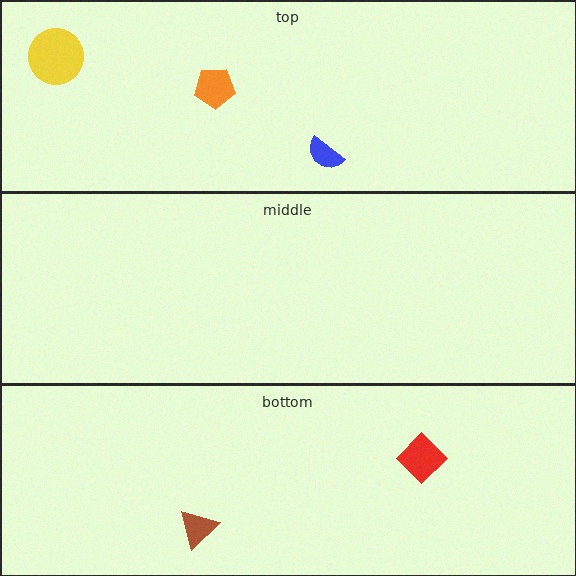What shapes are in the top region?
The orange pentagon, the yellow circle, the blue semicircle.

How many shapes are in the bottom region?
2.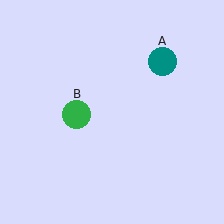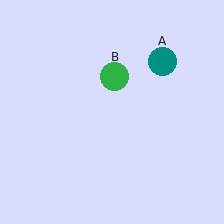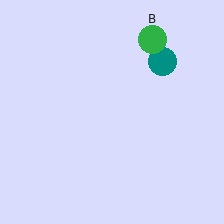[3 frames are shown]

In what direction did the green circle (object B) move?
The green circle (object B) moved up and to the right.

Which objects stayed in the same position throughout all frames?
Teal circle (object A) remained stationary.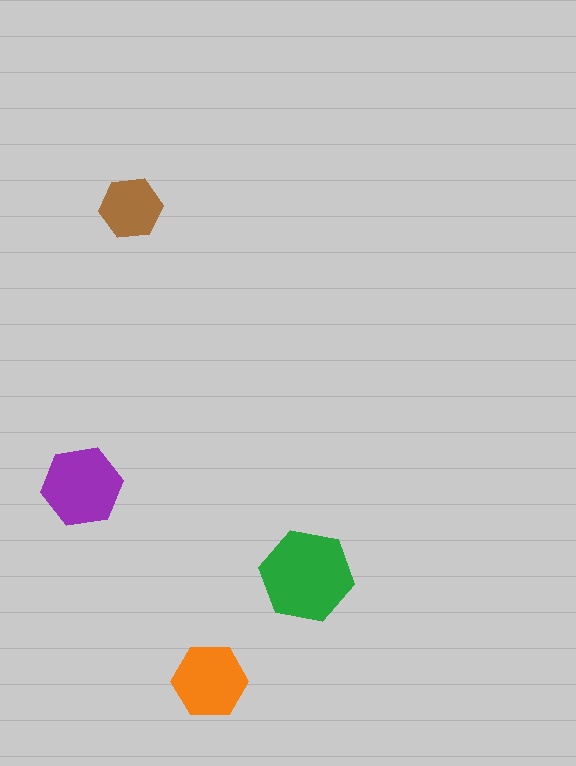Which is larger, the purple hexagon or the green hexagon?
The green one.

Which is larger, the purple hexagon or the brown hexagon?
The purple one.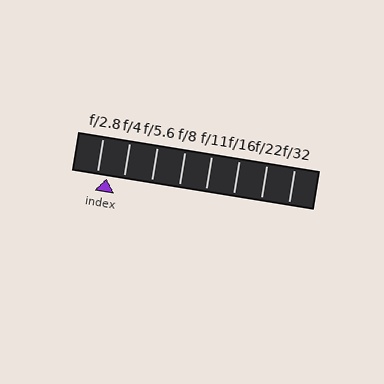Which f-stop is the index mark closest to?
The index mark is closest to f/2.8.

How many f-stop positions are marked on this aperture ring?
There are 8 f-stop positions marked.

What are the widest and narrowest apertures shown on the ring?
The widest aperture shown is f/2.8 and the narrowest is f/32.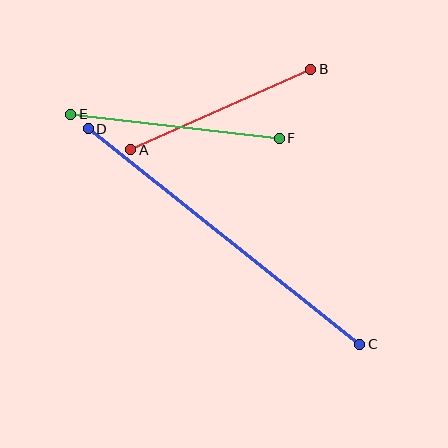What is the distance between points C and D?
The distance is approximately 346 pixels.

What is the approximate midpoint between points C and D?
The midpoint is at approximately (224, 236) pixels.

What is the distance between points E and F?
The distance is approximately 210 pixels.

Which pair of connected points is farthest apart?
Points C and D are farthest apart.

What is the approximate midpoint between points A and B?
The midpoint is at approximately (221, 110) pixels.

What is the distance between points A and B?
The distance is approximately 197 pixels.